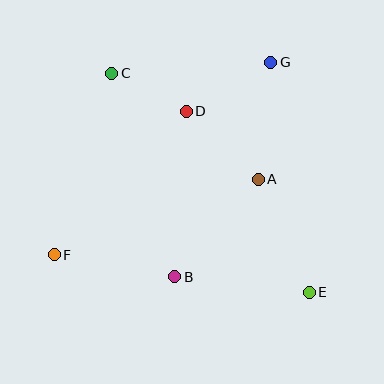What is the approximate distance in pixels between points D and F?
The distance between D and F is approximately 195 pixels.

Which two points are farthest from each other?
Points C and E are farthest from each other.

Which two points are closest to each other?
Points C and D are closest to each other.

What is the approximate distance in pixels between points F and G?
The distance between F and G is approximately 290 pixels.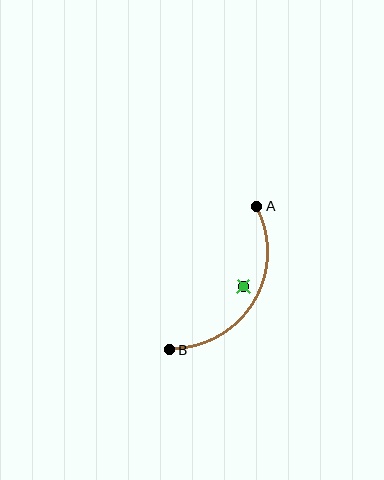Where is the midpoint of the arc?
The arc midpoint is the point on the curve farthest from the straight line joining A and B. It sits to the right of that line.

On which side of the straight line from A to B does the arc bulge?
The arc bulges to the right of the straight line connecting A and B.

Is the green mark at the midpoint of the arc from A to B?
No — the green mark does not lie on the arc at all. It sits slightly inside the curve.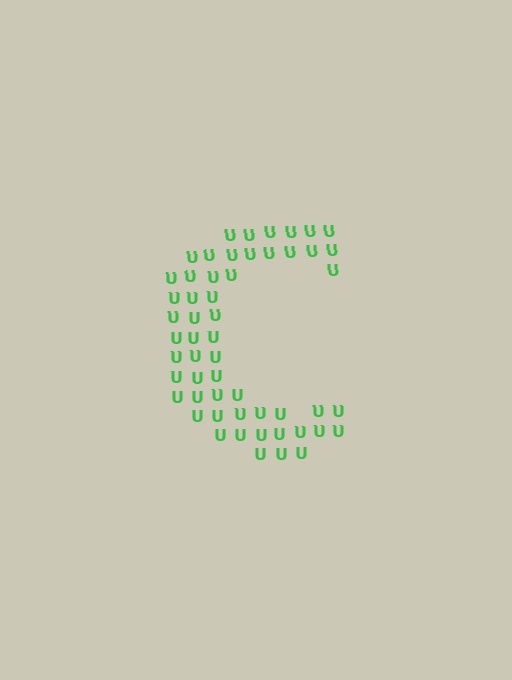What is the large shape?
The large shape is the letter C.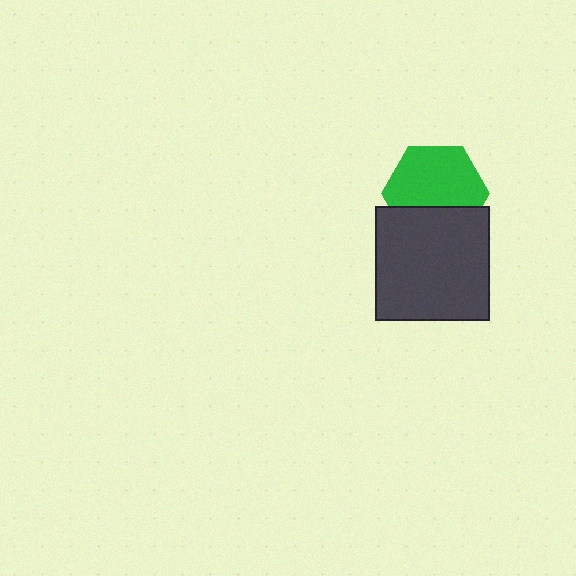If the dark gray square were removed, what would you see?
You would see the complete green hexagon.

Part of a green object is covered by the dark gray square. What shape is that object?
It is a hexagon.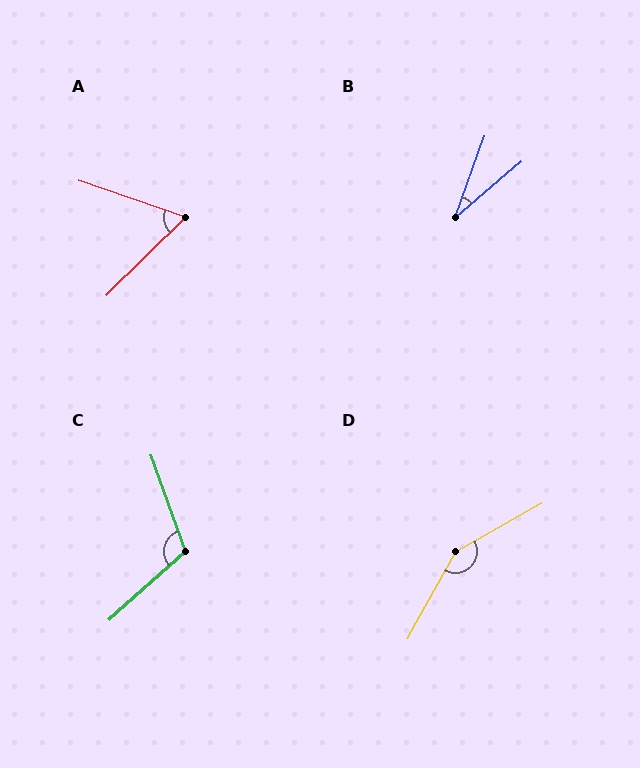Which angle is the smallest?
B, at approximately 29 degrees.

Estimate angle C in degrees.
Approximately 112 degrees.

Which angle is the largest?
D, at approximately 148 degrees.